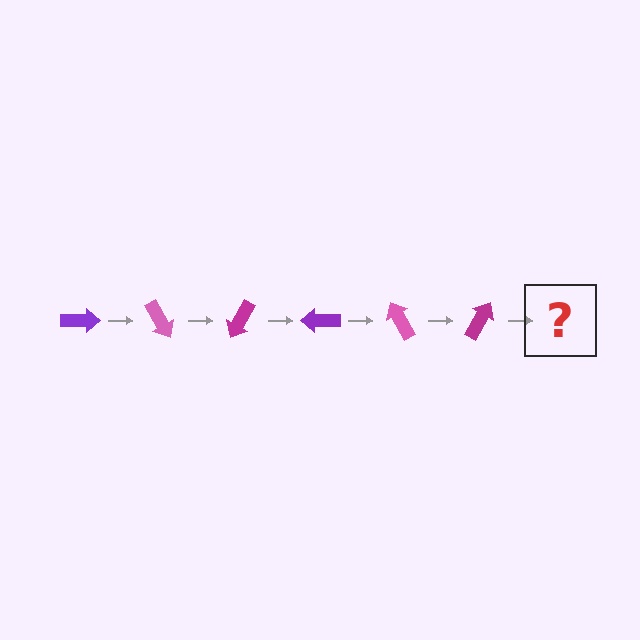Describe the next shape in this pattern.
It should be a purple arrow, rotated 360 degrees from the start.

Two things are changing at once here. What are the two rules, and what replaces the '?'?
The two rules are that it rotates 60 degrees each step and the color cycles through purple, pink, and magenta. The '?' should be a purple arrow, rotated 360 degrees from the start.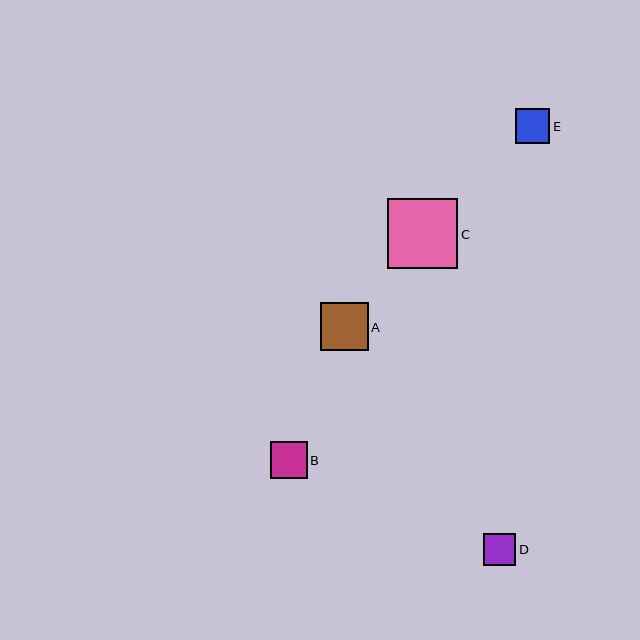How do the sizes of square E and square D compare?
Square E and square D are approximately the same size.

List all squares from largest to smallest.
From largest to smallest: C, A, B, E, D.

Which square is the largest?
Square C is the largest with a size of approximately 70 pixels.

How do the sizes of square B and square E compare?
Square B and square E are approximately the same size.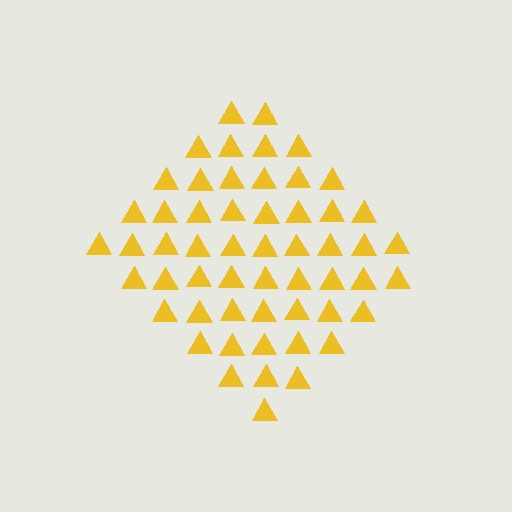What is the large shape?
The large shape is a diamond.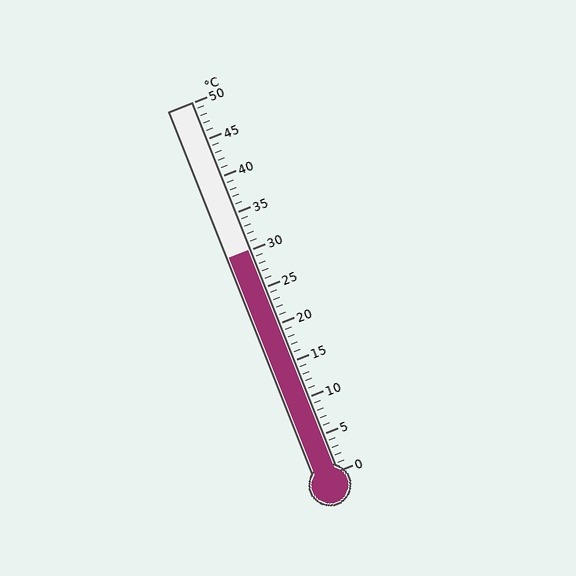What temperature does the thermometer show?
The thermometer shows approximately 30°C.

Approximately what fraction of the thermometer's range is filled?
The thermometer is filled to approximately 60% of its range.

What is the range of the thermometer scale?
The thermometer scale ranges from 0°C to 50°C.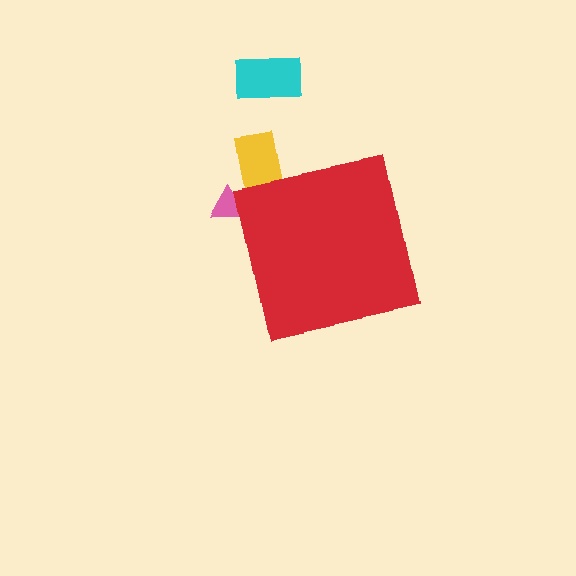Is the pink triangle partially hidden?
Yes, the pink triangle is partially hidden behind the red square.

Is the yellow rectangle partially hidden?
Yes, the yellow rectangle is partially hidden behind the red square.